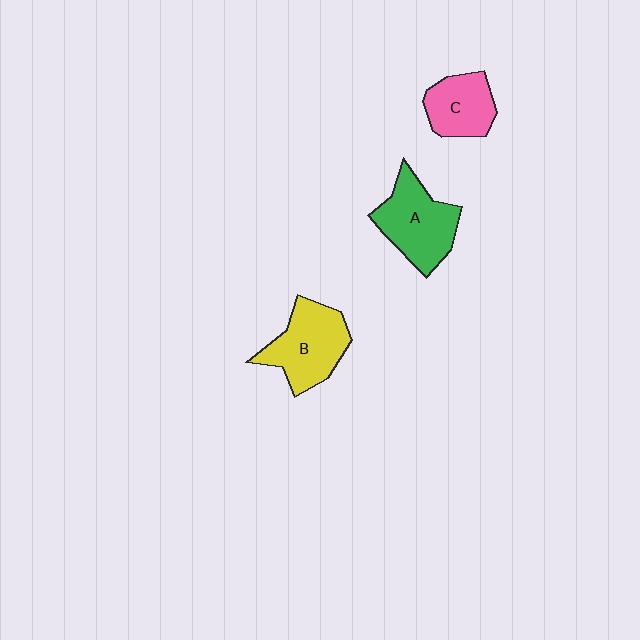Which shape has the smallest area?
Shape C (pink).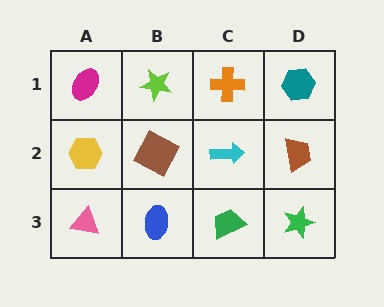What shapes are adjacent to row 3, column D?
A brown trapezoid (row 2, column D), a green trapezoid (row 3, column C).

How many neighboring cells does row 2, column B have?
4.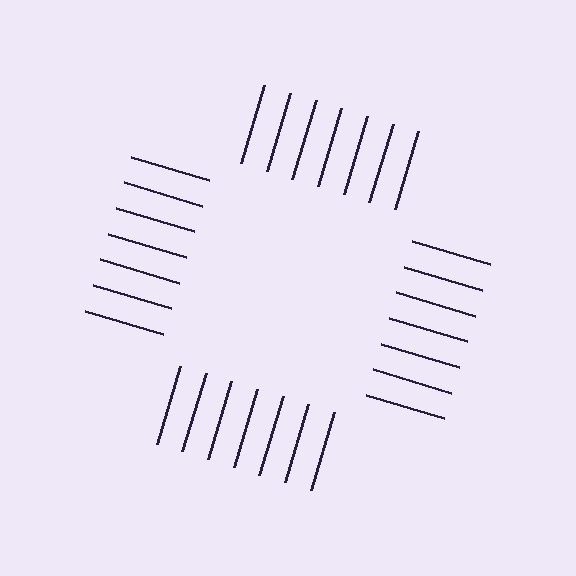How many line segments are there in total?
28 — 7 along each of the 4 edges.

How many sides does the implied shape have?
4 sides — the line-ends trace a square.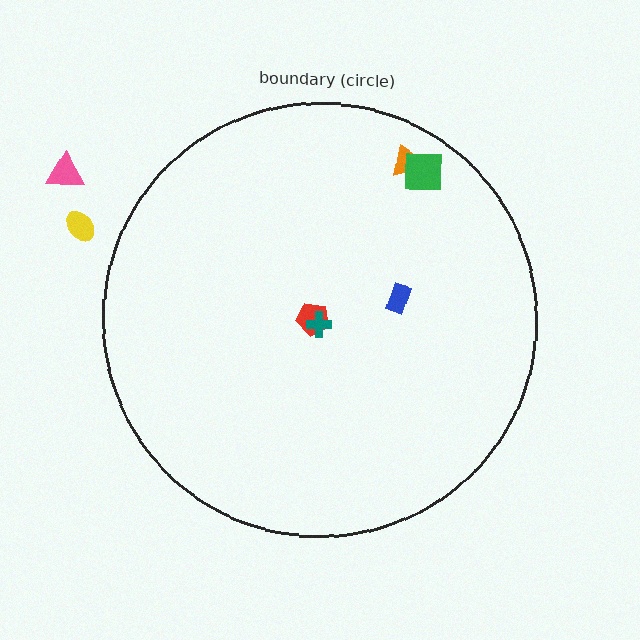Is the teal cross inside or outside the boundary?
Inside.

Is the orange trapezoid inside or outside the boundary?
Inside.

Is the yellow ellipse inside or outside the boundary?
Outside.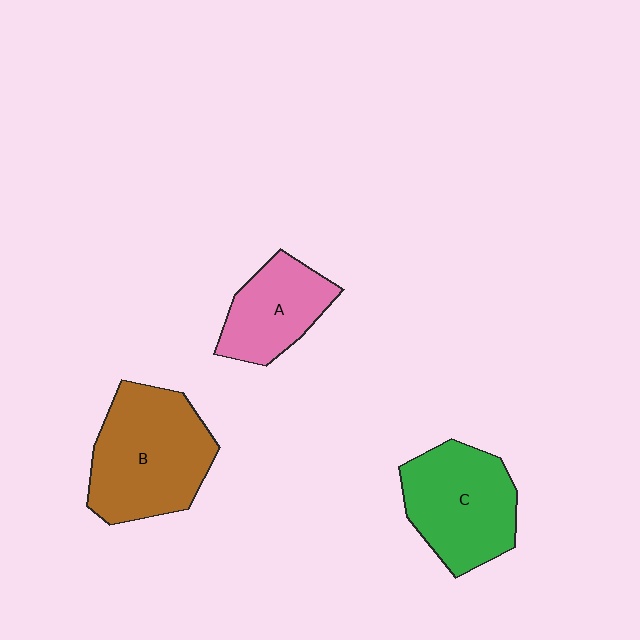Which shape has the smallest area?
Shape A (pink).